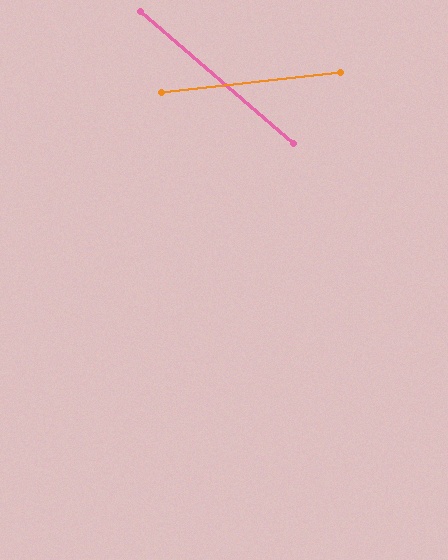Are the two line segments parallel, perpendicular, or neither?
Neither parallel nor perpendicular — they differ by about 47°.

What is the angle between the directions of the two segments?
Approximately 47 degrees.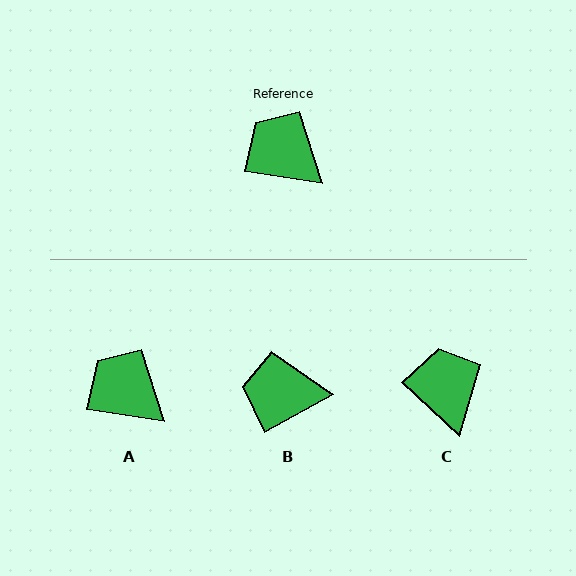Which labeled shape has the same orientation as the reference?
A.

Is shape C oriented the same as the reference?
No, it is off by about 35 degrees.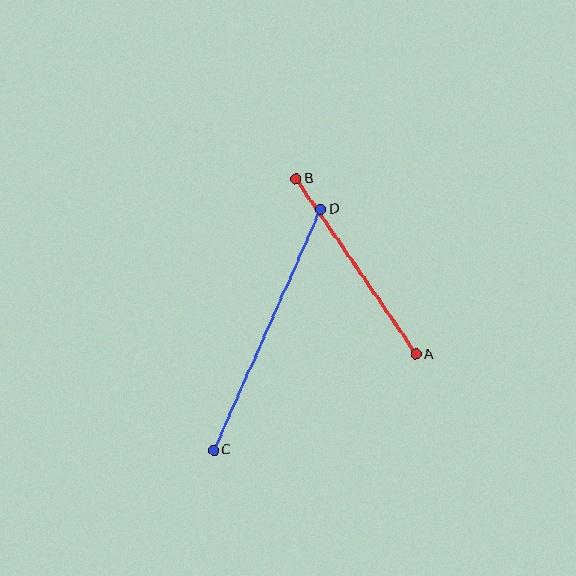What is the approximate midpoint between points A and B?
The midpoint is at approximately (356, 266) pixels.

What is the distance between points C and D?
The distance is approximately 264 pixels.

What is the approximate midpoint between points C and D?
The midpoint is at approximately (267, 330) pixels.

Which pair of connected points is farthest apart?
Points C and D are farthest apart.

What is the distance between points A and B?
The distance is approximately 213 pixels.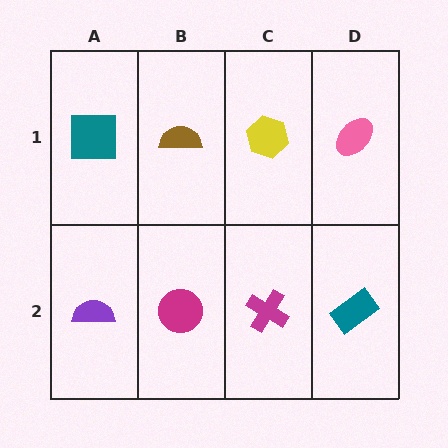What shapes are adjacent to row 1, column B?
A magenta circle (row 2, column B), a teal square (row 1, column A), a yellow hexagon (row 1, column C).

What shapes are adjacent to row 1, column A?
A purple semicircle (row 2, column A), a brown semicircle (row 1, column B).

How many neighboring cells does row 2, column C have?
3.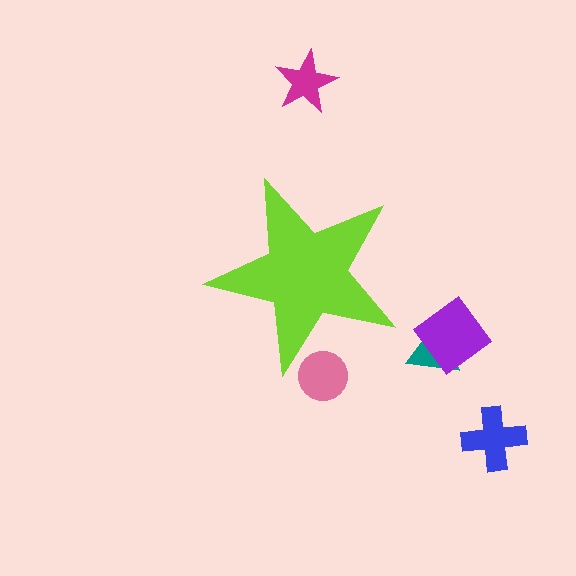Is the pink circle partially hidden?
Yes, the pink circle is partially hidden behind the lime star.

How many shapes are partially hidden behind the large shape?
1 shape is partially hidden.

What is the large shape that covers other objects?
A lime star.